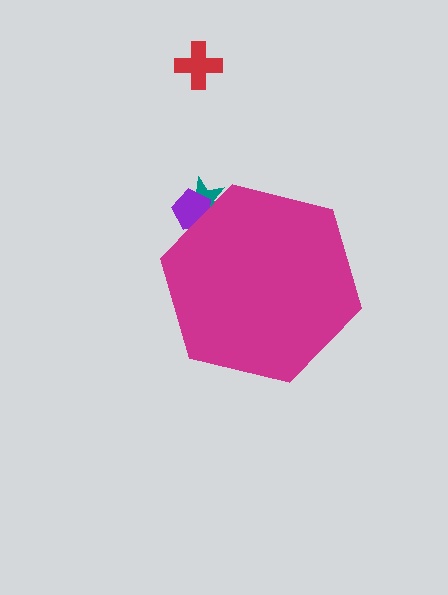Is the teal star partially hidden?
Yes, the teal star is partially hidden behind the magenta hexagon.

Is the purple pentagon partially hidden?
Yes, the purple pentagon is partially hidden behind the magenta hexagon.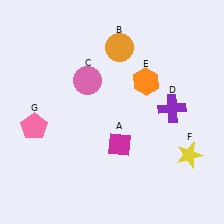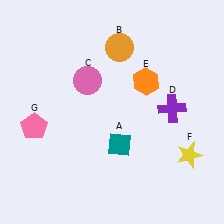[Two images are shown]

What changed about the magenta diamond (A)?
In Image 1, A is magenta. In Image 2, it changed to teal.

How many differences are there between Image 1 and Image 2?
There is 1 difference between the two images.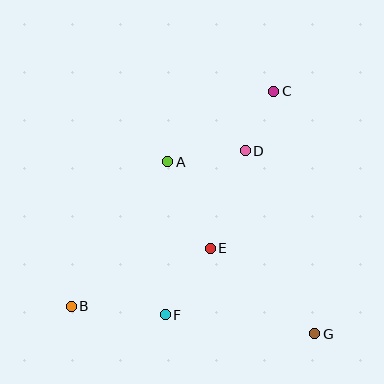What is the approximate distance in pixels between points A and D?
The distance between A and D is approximately 78 pixels.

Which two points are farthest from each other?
Points B and C are farthest from each other.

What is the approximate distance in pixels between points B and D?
The distance between B and D is approximately 233 pixels.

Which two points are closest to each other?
Points C and D are closest to each other.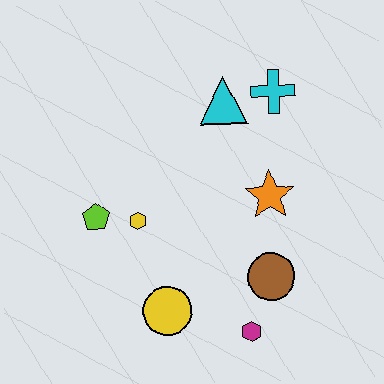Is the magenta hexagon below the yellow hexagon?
Yes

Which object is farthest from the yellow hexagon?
The cyan cross is farthest from the yellow hexagon.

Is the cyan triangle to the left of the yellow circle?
No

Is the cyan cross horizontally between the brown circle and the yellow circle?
No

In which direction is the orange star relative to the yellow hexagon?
The orange star is to the right of the yellow hexagon.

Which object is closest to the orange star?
The brown circle is closest to the orange star.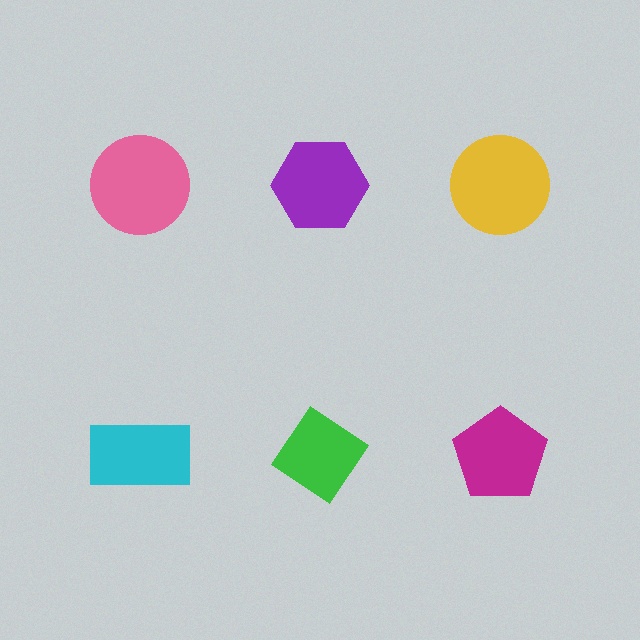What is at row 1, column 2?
A purple hexagon.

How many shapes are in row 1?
3 shapes.